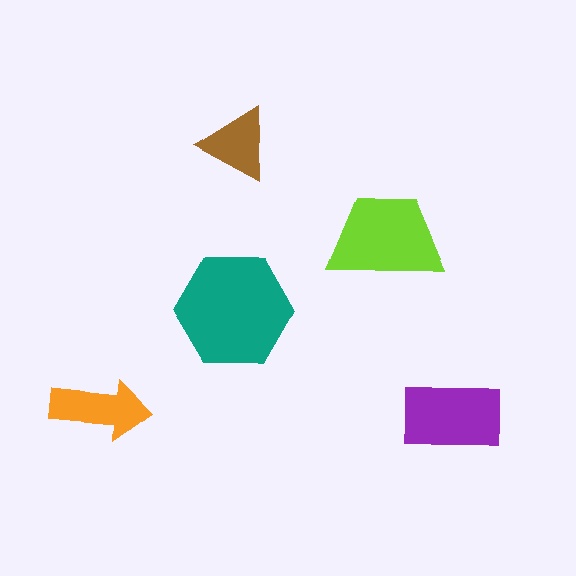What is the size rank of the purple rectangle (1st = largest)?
3rd.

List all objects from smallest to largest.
The brown triangle, the orange arrow, the purple rectangle, the lime trapezoid, the teal hexagon.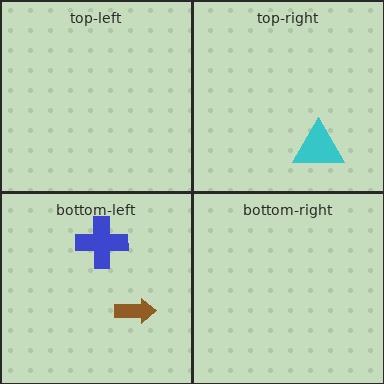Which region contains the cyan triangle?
The top-right region.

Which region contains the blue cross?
The bottom-left region.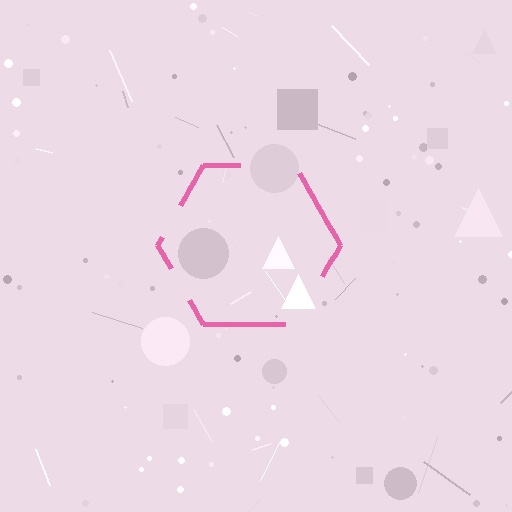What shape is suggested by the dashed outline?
The dashed outline suggests a hexagon.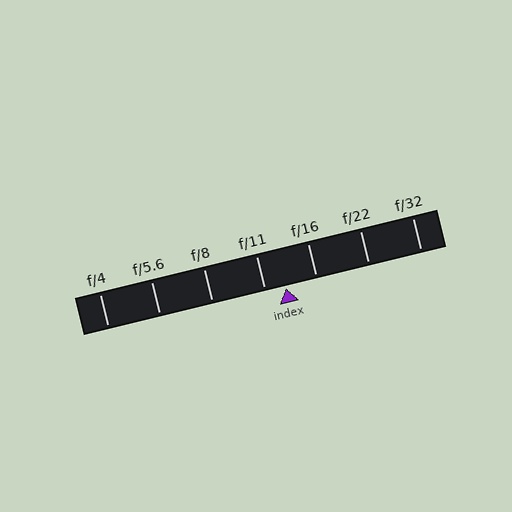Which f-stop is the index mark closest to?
The index mark is closest to f/11.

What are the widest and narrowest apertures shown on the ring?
The widest aperture shown is f/4 and the narrowest is f/32.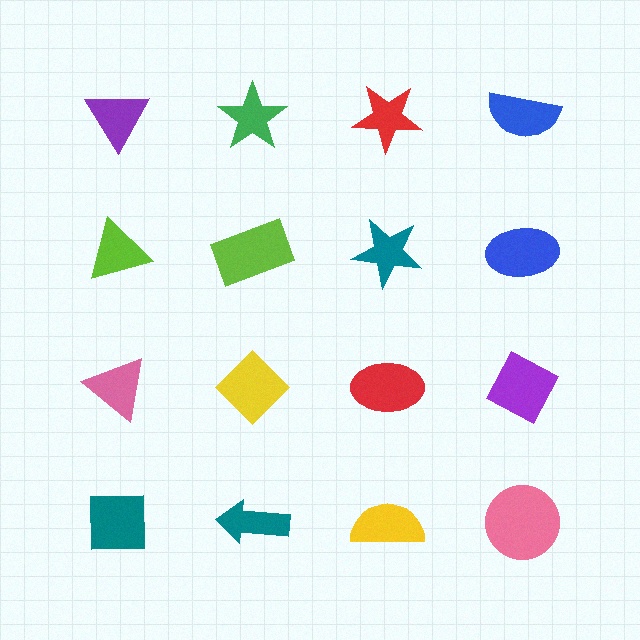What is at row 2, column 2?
A lime rectangle.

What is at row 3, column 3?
A red ellipse.